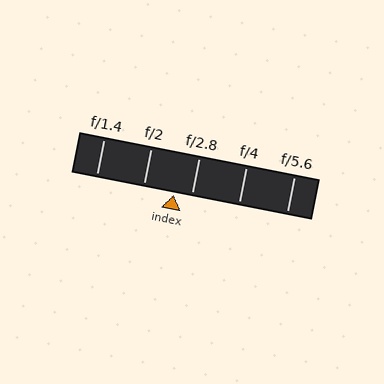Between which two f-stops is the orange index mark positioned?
The index mark is between f/2 and f/2.8.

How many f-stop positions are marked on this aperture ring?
There are 5 f-stop positions marked.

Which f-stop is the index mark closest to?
The index mark is closest to f/2.8.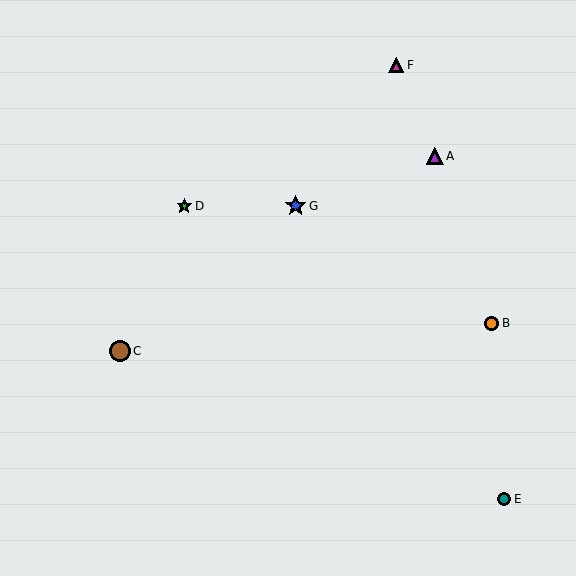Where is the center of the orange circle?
The center of the orange circle is at (492, 323).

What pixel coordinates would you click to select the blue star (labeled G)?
Click at (296, 206) to select the blue star G.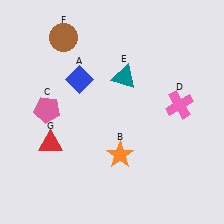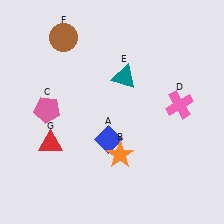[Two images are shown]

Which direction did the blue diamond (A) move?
The blue diamond (A) moved down.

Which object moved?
The blue diamond (A) moved down.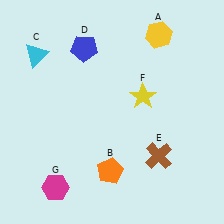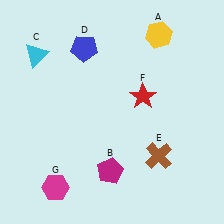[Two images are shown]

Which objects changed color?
B changed from orange to magenta. F changed from yellow to red.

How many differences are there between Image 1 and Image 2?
There are 2 differences between the two images.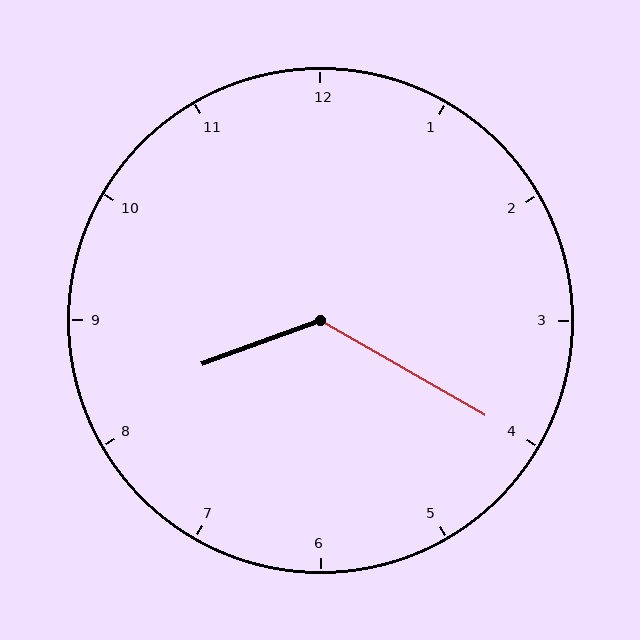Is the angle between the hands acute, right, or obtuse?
It is obtuse.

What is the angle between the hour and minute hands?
Approximately 130 degrees.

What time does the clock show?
8:20.